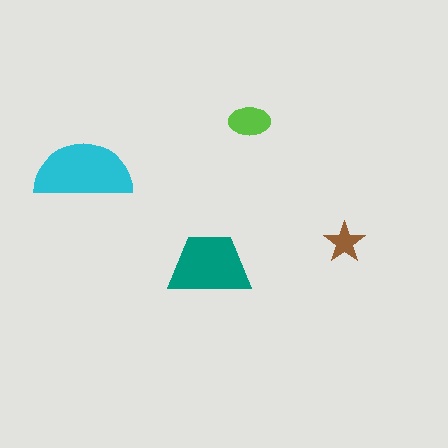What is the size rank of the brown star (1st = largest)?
4th.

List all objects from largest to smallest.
The cyan semicircle, the teal trapezoid, the lime ellipse, the brown star.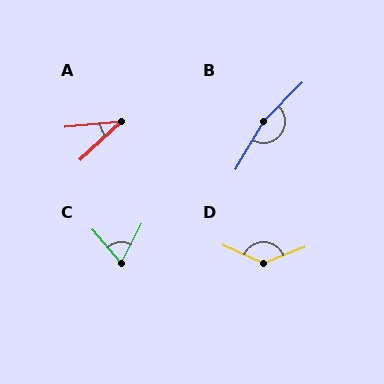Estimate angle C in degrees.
Approximately 68 degrees.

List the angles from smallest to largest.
A (38°), C (68°), D (134°), B (165°).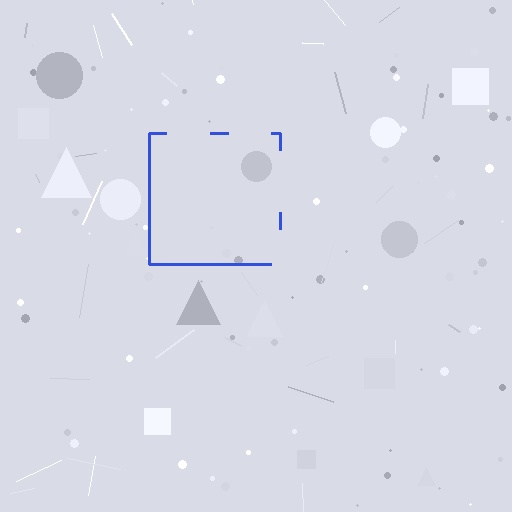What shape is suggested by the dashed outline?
The dashed outline suggests a square.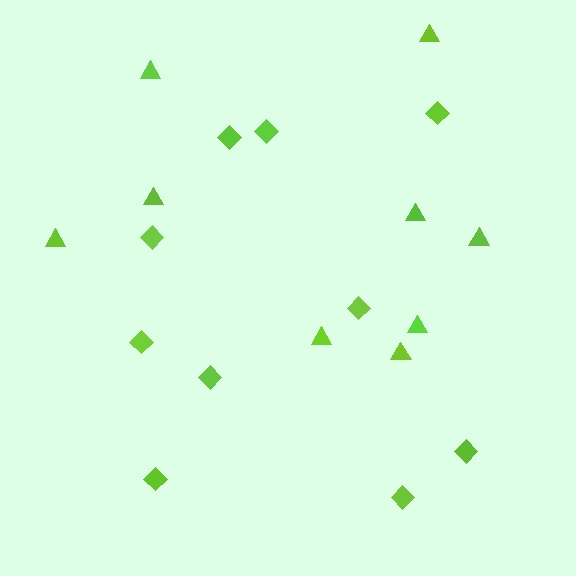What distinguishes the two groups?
There are 2 groups: one group of diamonds (10) and one group of triangles (9).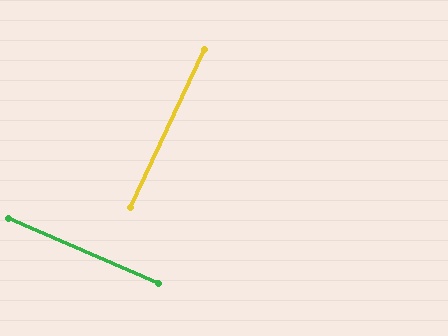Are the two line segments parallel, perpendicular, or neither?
Perpendicular — they meet at approximately 88°.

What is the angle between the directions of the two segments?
Approximately 88 degrees.